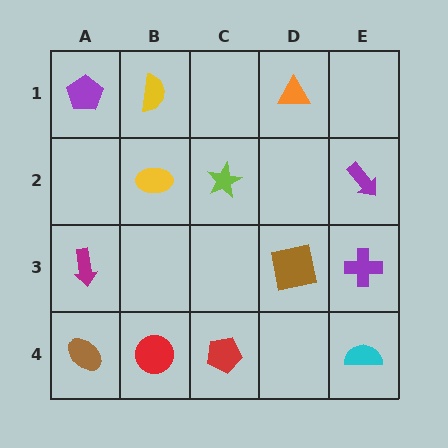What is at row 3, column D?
A brown square.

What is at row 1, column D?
An orange triangle.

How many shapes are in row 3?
3 shapes.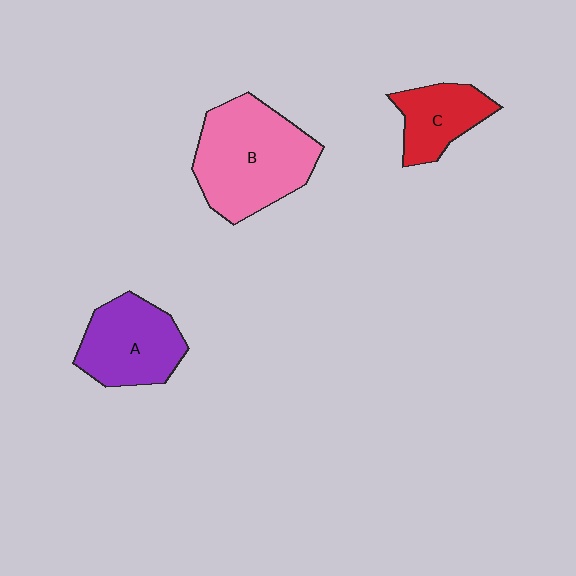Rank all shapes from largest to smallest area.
From largest to smallest: B (pink), A (purple), C (red).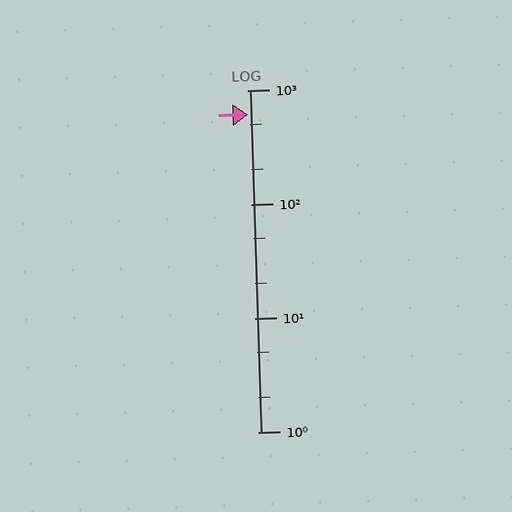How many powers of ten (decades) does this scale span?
The scale spans 3 decades, from 1 to 1000.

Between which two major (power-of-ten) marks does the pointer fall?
The pointer is between 100 and 1000.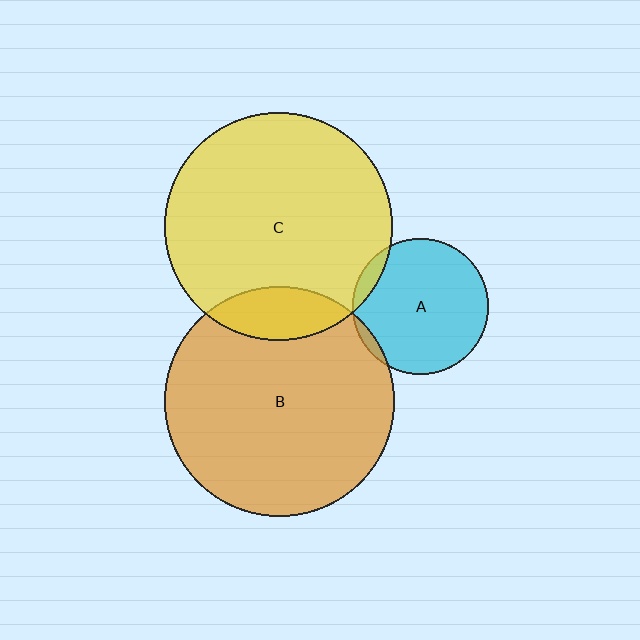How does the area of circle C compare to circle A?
Approximately 2.8 times.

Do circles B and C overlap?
Yes.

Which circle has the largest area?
Circle B (orange).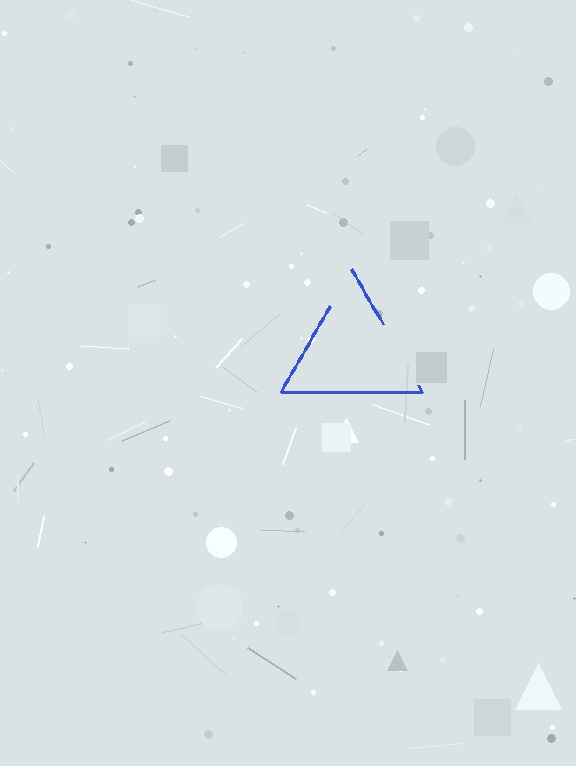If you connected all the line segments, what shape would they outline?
They would outline a triangle.